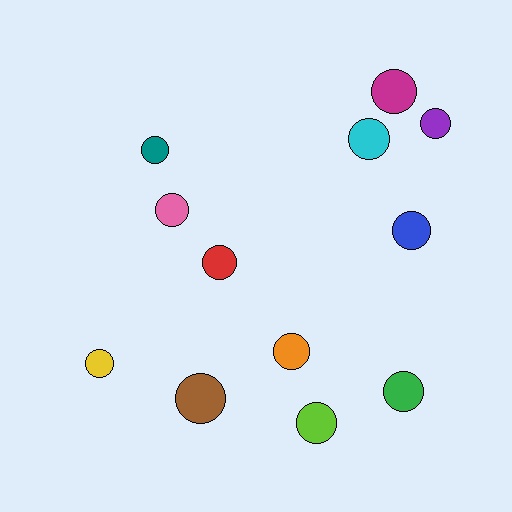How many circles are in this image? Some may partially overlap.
There are 12 circles.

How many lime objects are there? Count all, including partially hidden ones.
There is 1 lime object.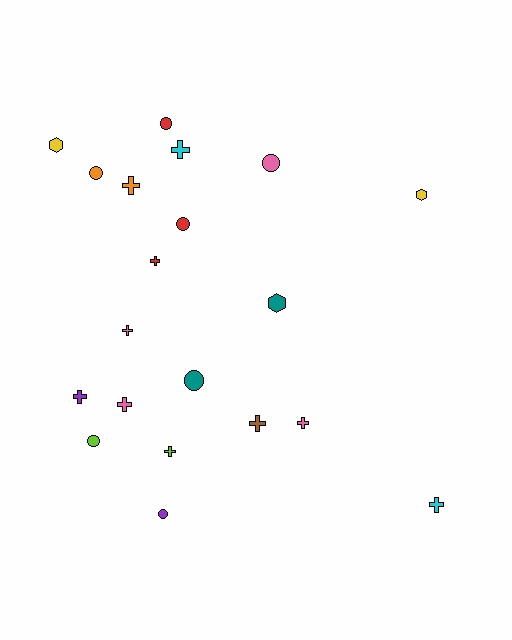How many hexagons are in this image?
There are 3 hexagons.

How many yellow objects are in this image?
There are 2 yellow objects.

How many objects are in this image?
There are 20 objects.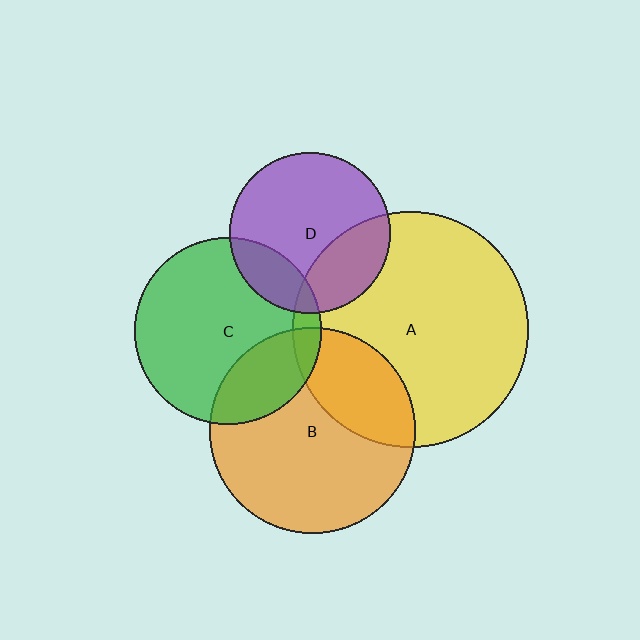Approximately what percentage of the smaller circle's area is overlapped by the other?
Approximately 25%.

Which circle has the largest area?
Circle A (yellow).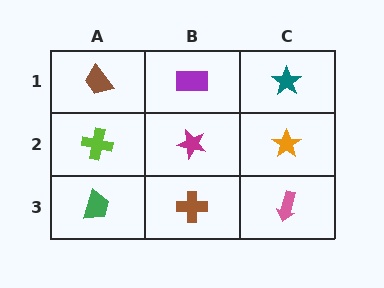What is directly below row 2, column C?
A pink arrow.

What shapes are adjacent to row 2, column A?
A brown trapezoid (row 1, column A), a green trapezoid (row 3, column A), a magenta star (row 2, column B).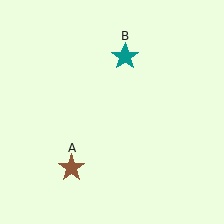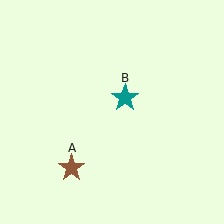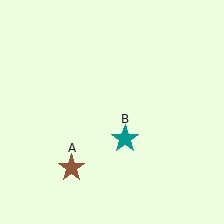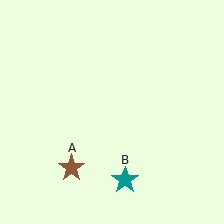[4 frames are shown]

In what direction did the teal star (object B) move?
The teal star (object B) moved down.